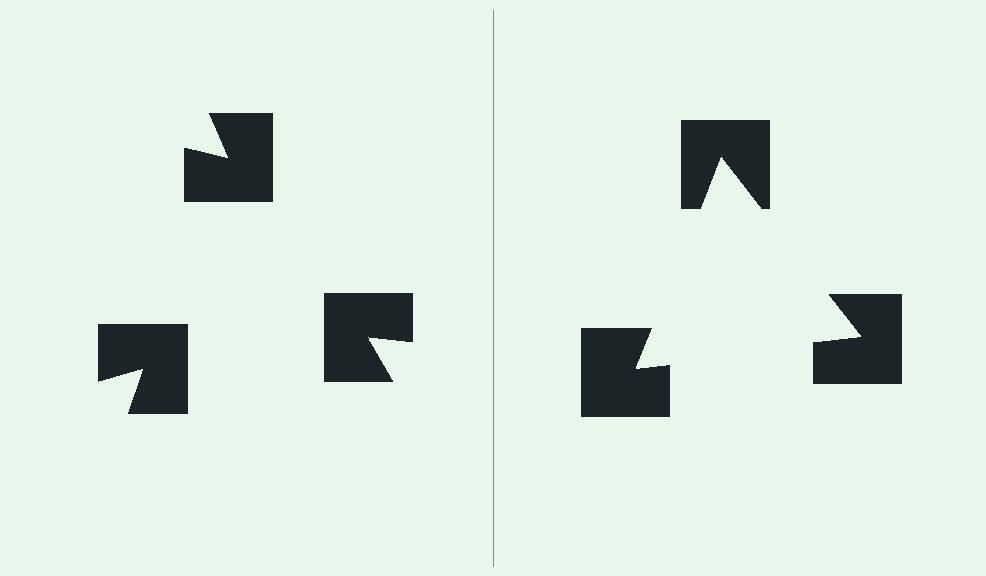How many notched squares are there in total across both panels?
6 — 3 on each side.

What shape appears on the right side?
An illusory triangle.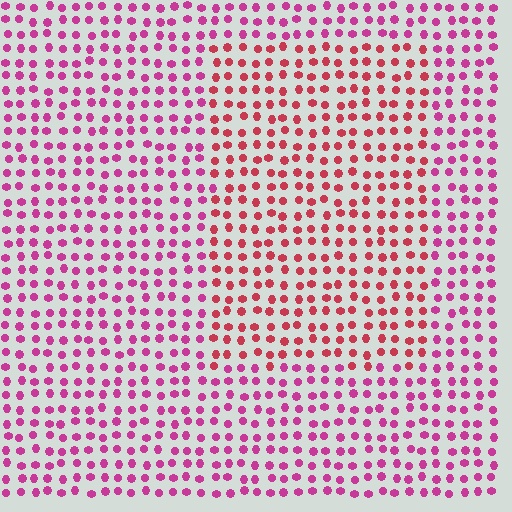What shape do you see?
I see a rectangle.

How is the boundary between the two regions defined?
The boundary is defined purely by a slight shift in hue (about 31 degrees). Spacing, size, and orientation are identical on both sides.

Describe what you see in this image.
The image is filled with small magenta elements in a uniform arrangement. A rectangle-shaped region is visible where the elements are tinted to a slightly different hue, forming a subtle color boundary.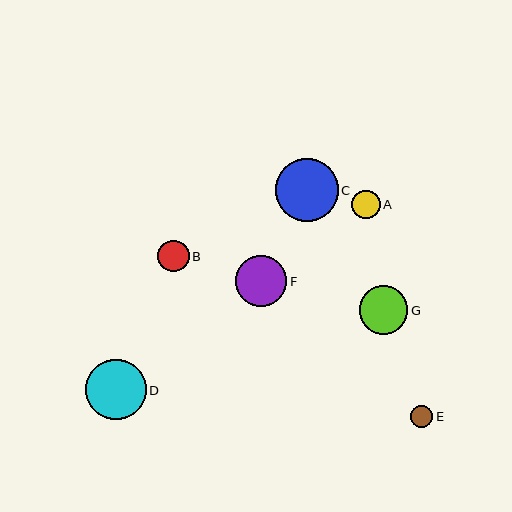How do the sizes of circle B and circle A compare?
Circle B and circle A are approximately the same size.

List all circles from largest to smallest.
From largest to smallest: C, D, F, G, B, A, E.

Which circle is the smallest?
Circle E is the smallest with a size of approximately 22 pixels.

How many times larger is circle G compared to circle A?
Circle G is approximately 1.7 times the size of circle A.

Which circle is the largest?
Circle C is the largest with a size of approximately 63 pixels.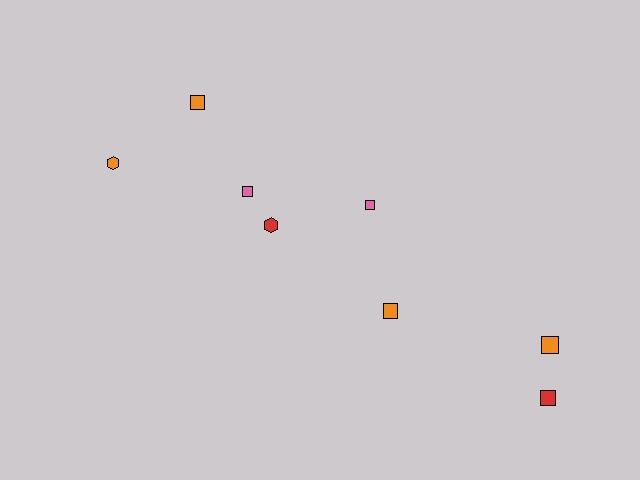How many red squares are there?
There is 1 red square.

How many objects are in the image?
There are 8 objects.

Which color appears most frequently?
Orange, with 4 objects.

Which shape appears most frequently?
Square, with 6 objects.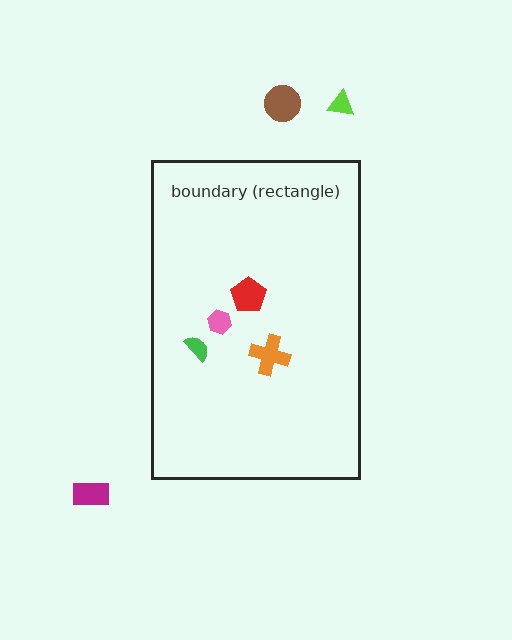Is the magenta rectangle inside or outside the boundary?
Outside.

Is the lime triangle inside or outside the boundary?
Outside.